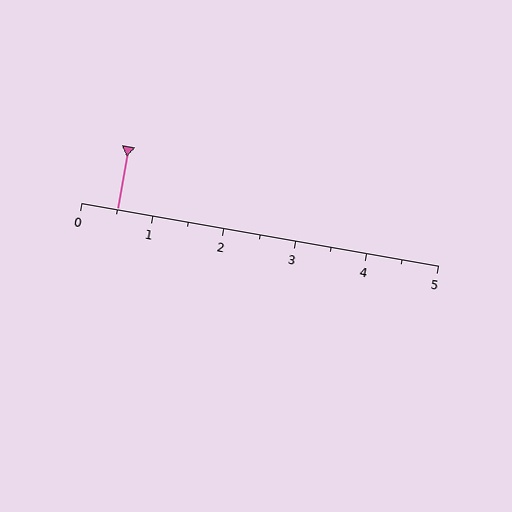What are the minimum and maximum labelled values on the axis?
The axis runs from 0 to 5.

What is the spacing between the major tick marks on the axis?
The major ticks are spaced 1 apart.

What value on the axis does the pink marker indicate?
The marker indicates approximately 0.5.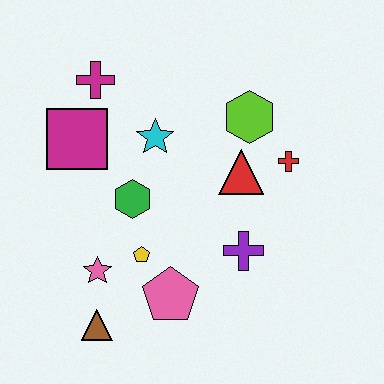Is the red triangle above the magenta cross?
No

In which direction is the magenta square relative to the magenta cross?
The magenta square is below the magenta cross.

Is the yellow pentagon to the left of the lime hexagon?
Yes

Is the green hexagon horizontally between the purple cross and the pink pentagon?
No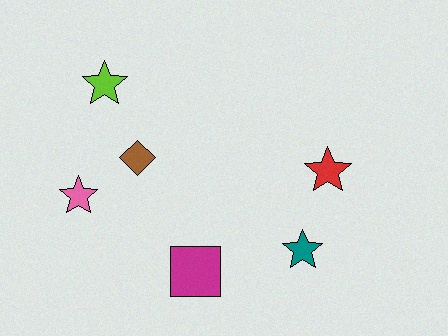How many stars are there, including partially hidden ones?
There are 4 stars.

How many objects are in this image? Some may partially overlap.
There are 6 objects.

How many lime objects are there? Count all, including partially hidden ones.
There is 1 lime object.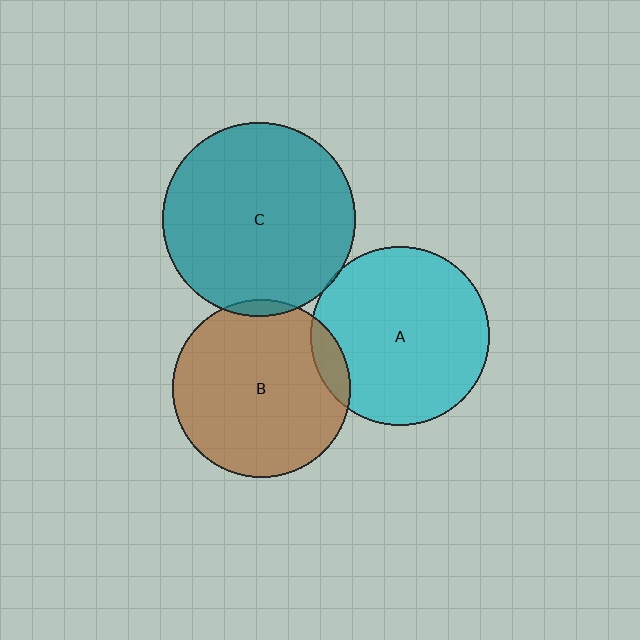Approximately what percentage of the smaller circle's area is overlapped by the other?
Approximately 5%.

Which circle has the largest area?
Circle C (teal).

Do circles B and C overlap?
Yes.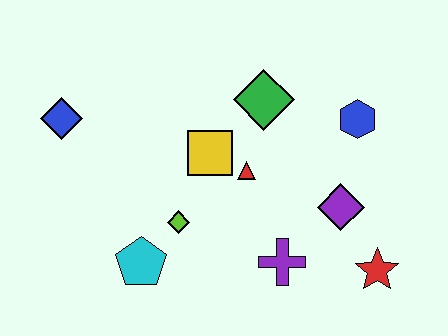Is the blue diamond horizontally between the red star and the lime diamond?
No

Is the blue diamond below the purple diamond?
No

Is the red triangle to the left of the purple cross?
Yes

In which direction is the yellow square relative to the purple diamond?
The yellow square is to the left of the purple diamond.